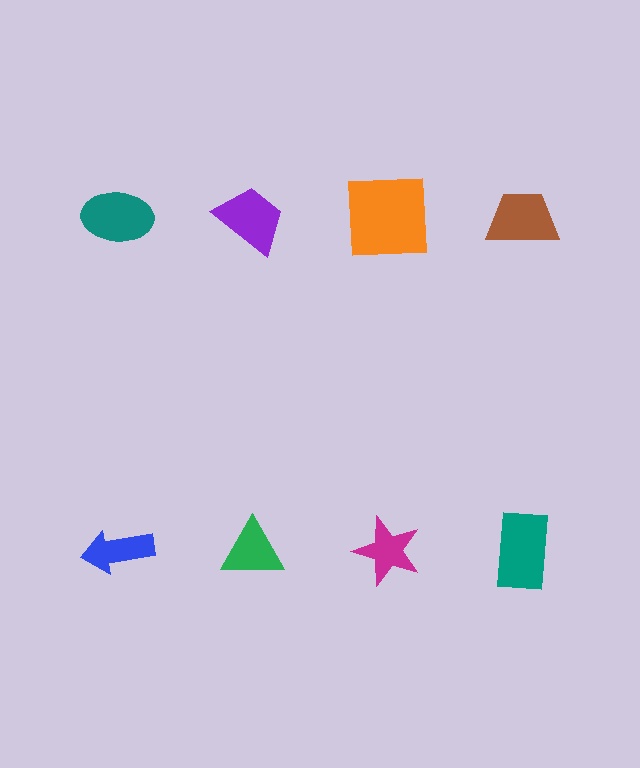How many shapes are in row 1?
4 shapes.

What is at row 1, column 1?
A teal ellipse.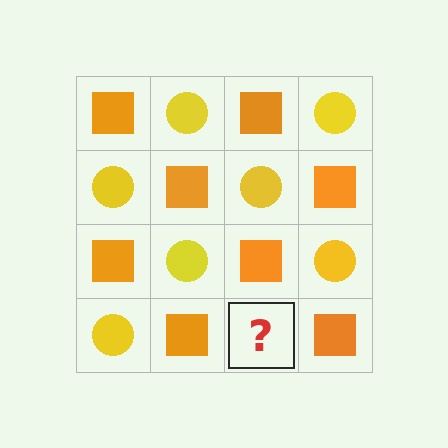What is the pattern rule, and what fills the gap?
The rule is that it alternates orange square and yellow circle in a checkerboard pattern. The gap should be filled with a yellow circle.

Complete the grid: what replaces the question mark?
The question mark should be replaced with a yellow circle.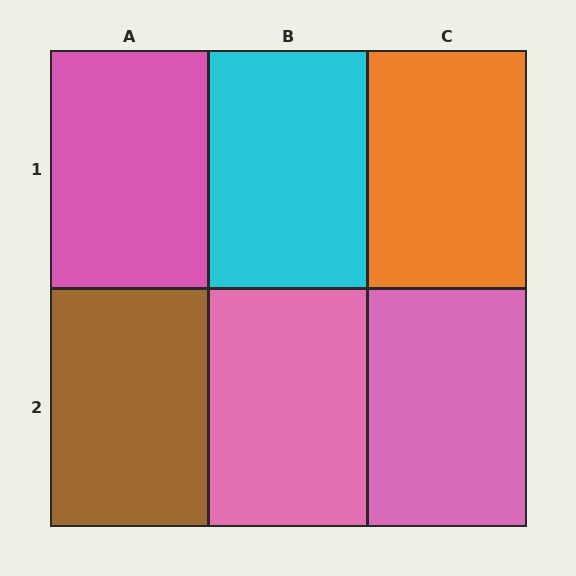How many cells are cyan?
1 cell is cyan.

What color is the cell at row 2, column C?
Pink.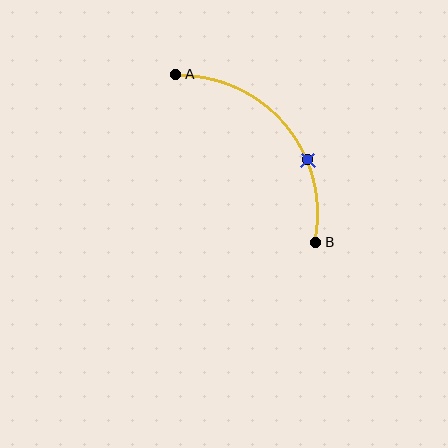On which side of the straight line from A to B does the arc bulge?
The arc bulges above and to the right of the straight line connecting A and B.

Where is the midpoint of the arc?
The arc midpoint is the point on the curve farthest from the straight line joining A and B. It sits above and to the right of that line.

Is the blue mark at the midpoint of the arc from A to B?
No. The blue mark lies on the arc but is closer to endpoint B. The arc midpoint would be at the point on the curve equidistant along the arc from both A and B.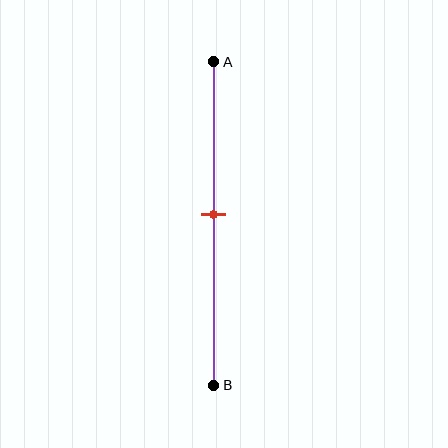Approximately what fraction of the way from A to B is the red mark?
The red mark is approximately 45% of the way from A to B.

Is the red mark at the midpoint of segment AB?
Yes, the mark is approximately at the midpoint.